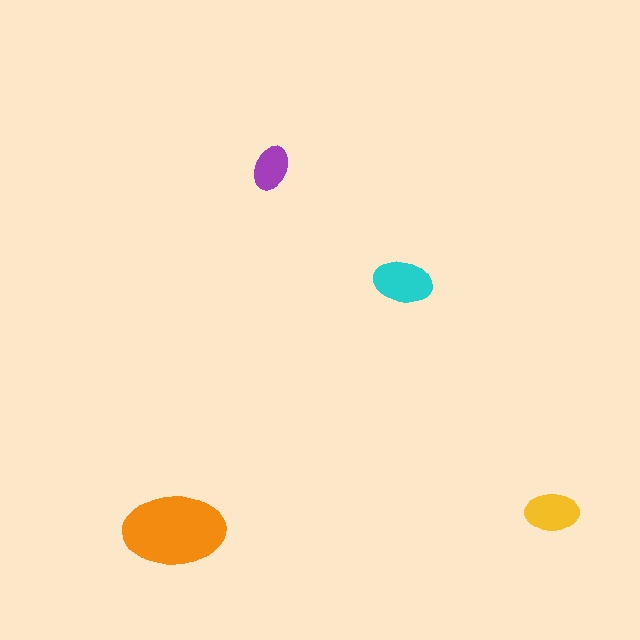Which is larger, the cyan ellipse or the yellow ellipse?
The cyan one.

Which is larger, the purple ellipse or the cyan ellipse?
The cyan one.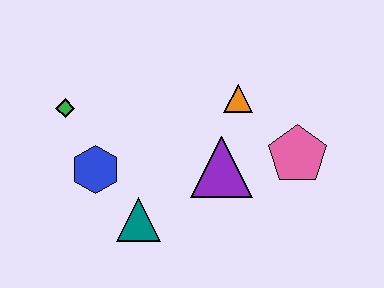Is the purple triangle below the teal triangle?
No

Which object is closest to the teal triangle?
The blue hexagon is closest to the teal triangle.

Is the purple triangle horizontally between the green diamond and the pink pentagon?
Yes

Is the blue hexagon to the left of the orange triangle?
Yes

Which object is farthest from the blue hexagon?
The pink pentagon is farthest from the blue hexagon.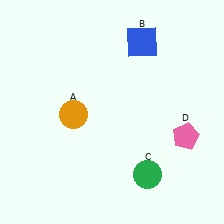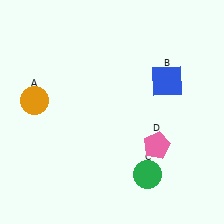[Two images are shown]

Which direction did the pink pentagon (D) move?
The pink pentagon (D) moved left.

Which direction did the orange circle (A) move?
The orange circle (A) moved left.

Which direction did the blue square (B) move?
The blue square (B) moved down.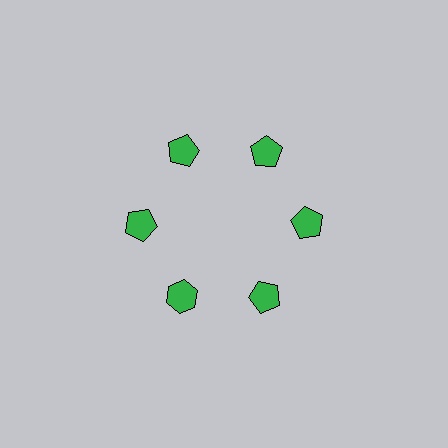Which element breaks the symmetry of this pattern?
The green hexagon at roughly the 7 o'clock position breaks the symmetry. All other shapes are green pentagons.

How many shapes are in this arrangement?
There are 6 shapes arranged in a ring pattern.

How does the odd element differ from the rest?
It has a different shape: hexagon instead of pentagon.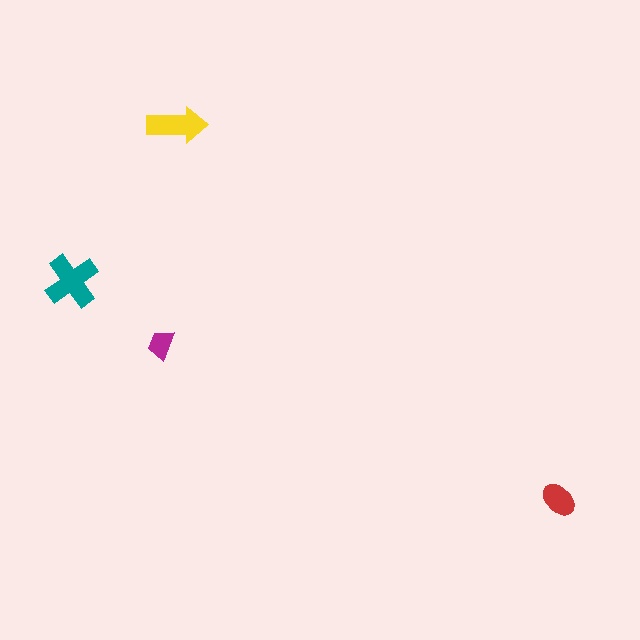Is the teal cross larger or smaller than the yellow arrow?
Larger.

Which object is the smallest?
The magenta trapezoid.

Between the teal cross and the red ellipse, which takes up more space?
The teal cross.